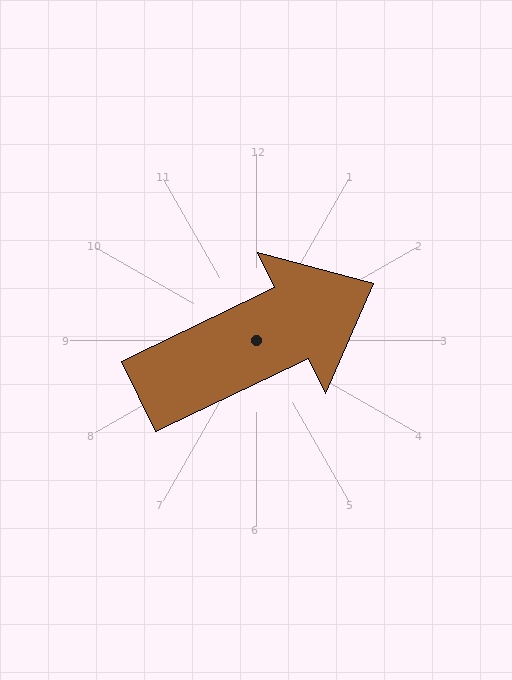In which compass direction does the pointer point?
Northeast.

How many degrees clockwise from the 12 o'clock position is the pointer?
Approximately 64 degrees.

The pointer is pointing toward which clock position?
Roughly 2 o'clock.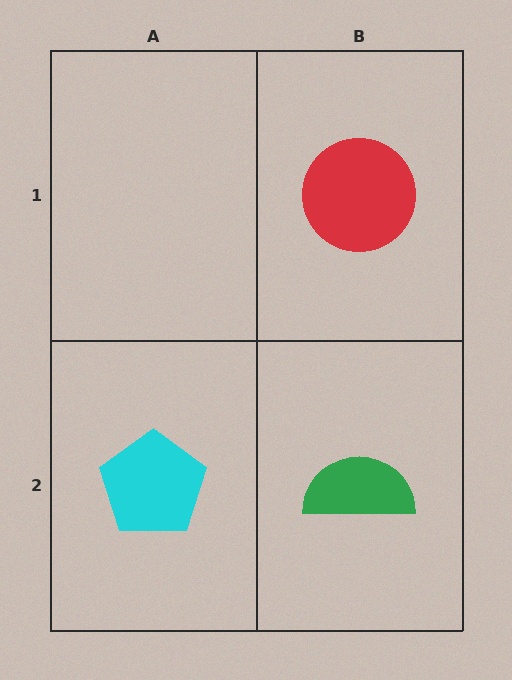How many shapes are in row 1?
1 shape.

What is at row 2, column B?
A green semicircle.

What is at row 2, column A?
A cyan pentagon.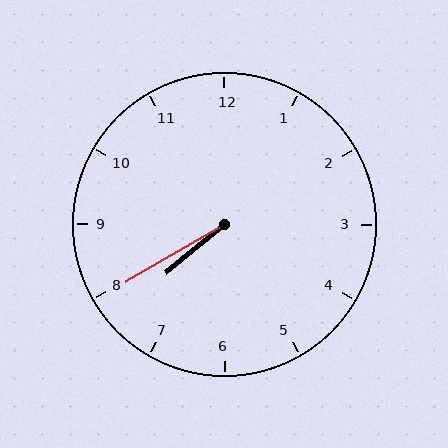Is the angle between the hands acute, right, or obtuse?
It is acute.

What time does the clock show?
7:40.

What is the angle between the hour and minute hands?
Approximately 10 degrees.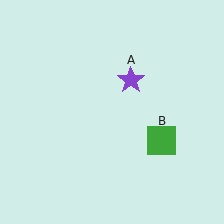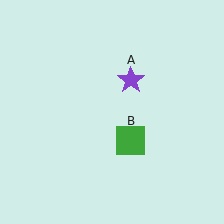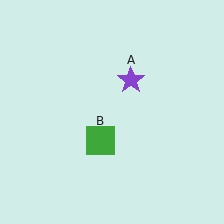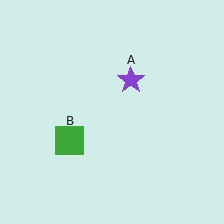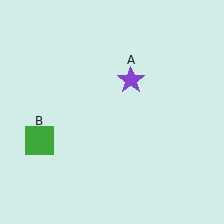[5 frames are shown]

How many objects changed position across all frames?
1 object changed position: green square (object B).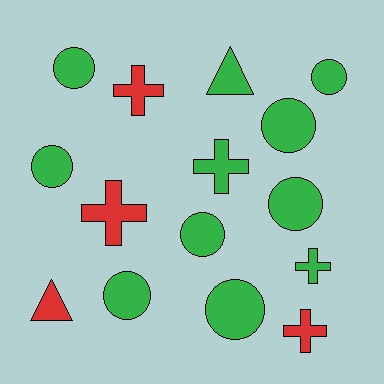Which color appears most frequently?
Green, with 11 objects.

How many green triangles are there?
There is 1 green triangle.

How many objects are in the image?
There are 15 objects.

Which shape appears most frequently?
Circle, with 8 objects.